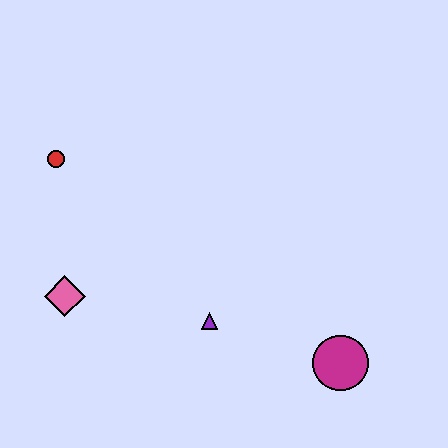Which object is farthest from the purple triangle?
The red circle is farthest from the purple triangle.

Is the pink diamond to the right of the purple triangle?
No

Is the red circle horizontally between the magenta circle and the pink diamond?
No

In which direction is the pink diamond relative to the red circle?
The pink diamond is below the red circle.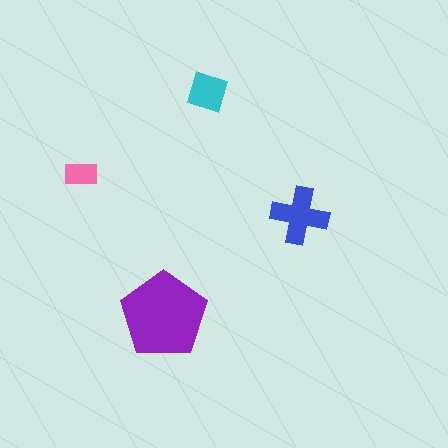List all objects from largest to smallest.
The purple pentagon, the blue cross, the cyan diamond, the pink rectangle.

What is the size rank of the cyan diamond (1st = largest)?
3rd.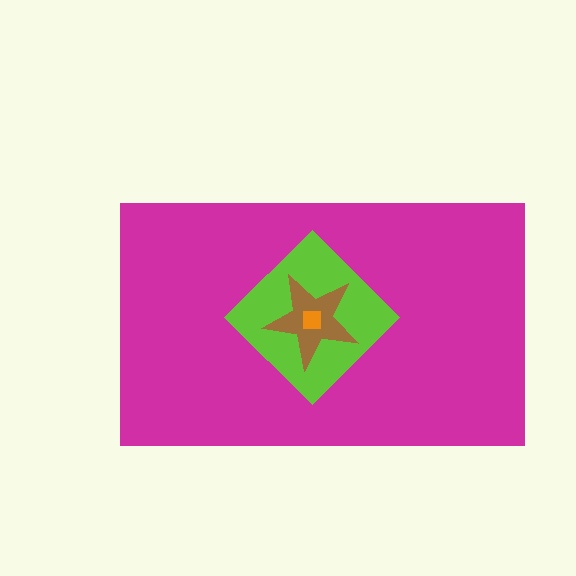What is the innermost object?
The orange square.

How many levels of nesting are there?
4.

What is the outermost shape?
The magenta rectangle.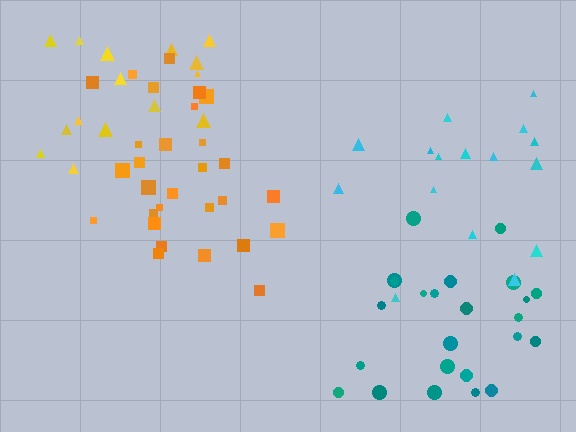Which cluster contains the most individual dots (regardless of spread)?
Orange (29).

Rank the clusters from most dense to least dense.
orange, yellow, teal, cyan.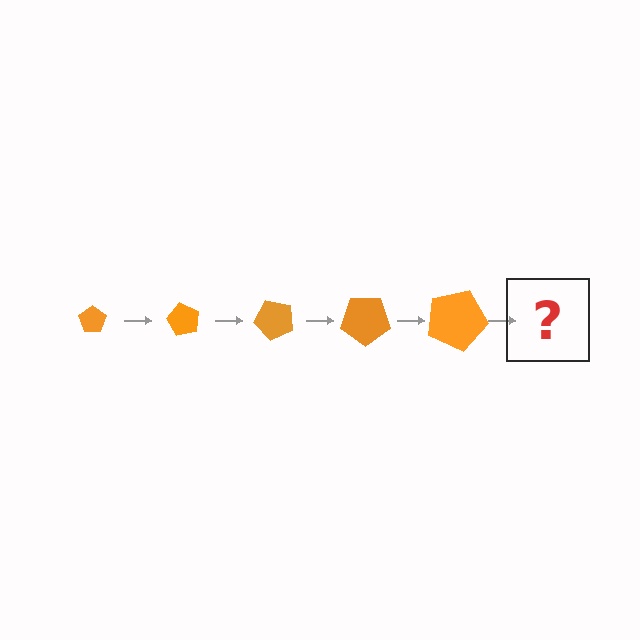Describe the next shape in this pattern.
It should be a pentagon, larger than the previous one and rotated 300 degrees from the start.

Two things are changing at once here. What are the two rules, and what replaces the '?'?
The two rules are that the pentagon grows larger each step and it rotates 60 degrees each step. The '?' should be a pentagon, larger than the previous one and rotated 300 degrees from the start.